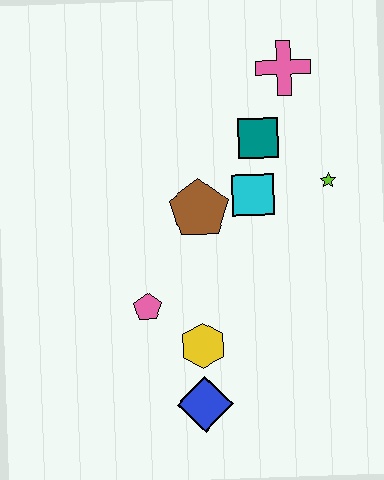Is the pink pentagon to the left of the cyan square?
Yes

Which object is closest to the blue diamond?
The yellow hexagon is closest to the blue diamond.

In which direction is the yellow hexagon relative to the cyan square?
The yellow hexagon is below the cyan square.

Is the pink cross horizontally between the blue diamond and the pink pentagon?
No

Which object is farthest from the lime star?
The blue diamond is farthest from the lime star.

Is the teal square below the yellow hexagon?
No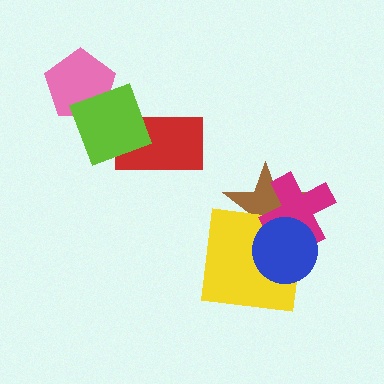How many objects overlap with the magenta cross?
3 objects overlap with the magenta cross.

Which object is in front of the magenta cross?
The blue circle is in front of the magenta cross.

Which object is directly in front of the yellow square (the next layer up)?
The magenta cross is directly in front of the yellow square.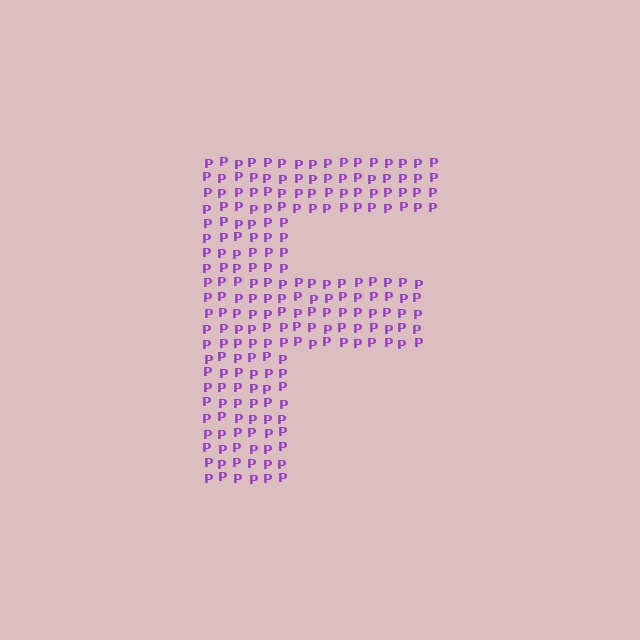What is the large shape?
The large shape is the letter F.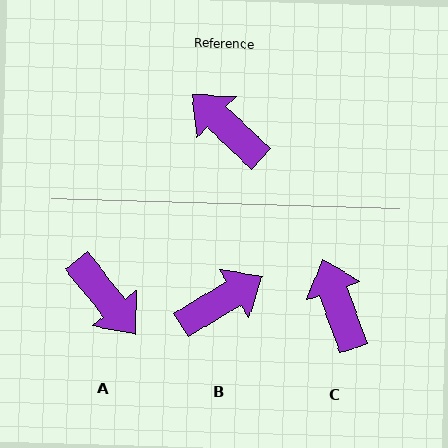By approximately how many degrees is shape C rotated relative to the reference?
Approximately 27 degrees clockwise.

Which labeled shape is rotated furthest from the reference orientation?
A, about 172 degrees away.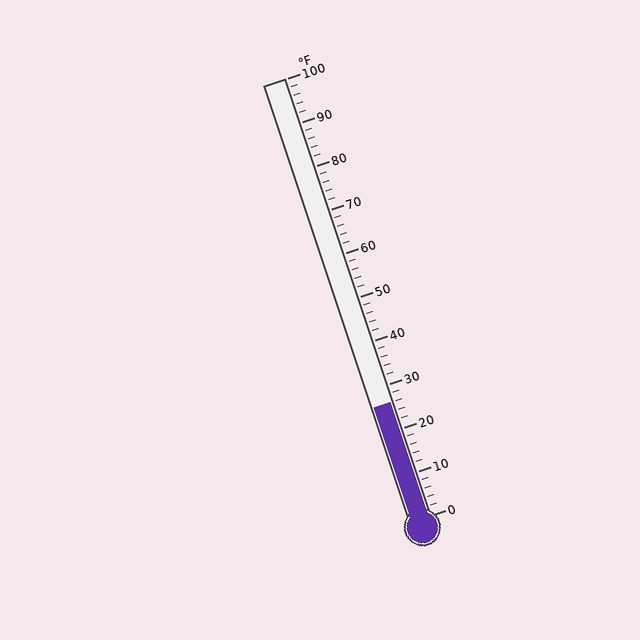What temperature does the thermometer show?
The thermometer shows approximately 26°F.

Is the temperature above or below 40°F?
The temperature is below 40°F.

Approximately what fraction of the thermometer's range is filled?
The thermometer is filled to approximately 25% of its range.